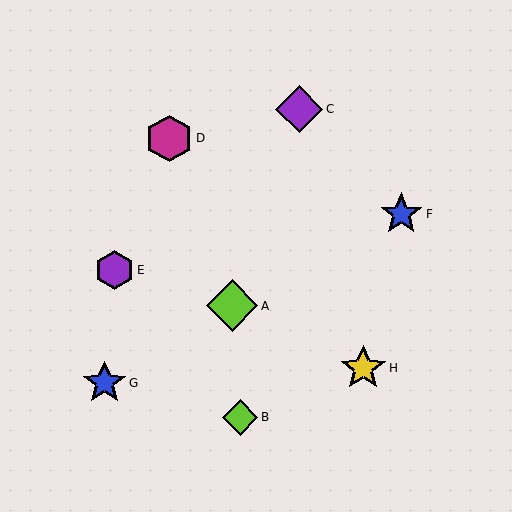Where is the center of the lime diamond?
The center of the lime diamond is at (240, 417).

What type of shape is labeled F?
Shape F is a blue star.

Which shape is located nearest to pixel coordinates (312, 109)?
The purple diamond (labeled C) at (299, 109) is nearest to that location.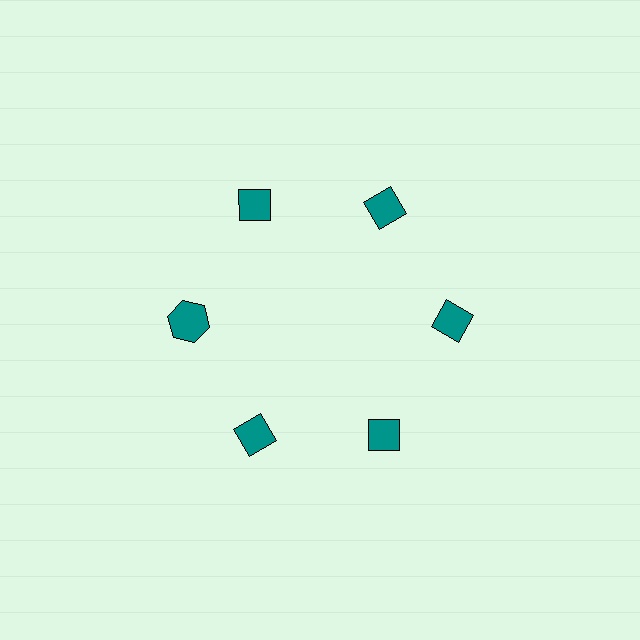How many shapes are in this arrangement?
There are 6 shapes arranged in a ring pattern.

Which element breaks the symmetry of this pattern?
The teal hexagon at roughly the 9 o'clock position breaks the symmetry. All other shapes are teal diamonds.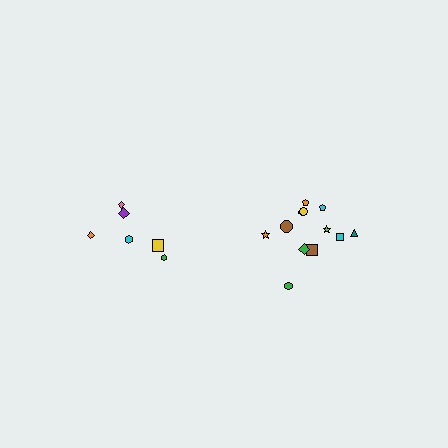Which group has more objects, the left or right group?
The right group.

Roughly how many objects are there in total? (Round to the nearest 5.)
Roughly 20 objects in total.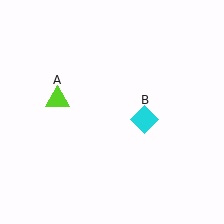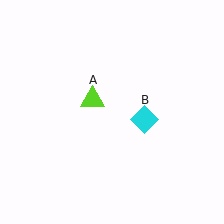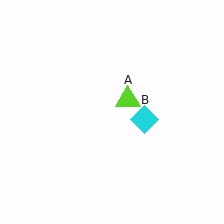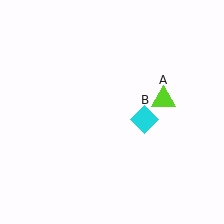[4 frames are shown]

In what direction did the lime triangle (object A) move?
The lime triangle (object A) moved right.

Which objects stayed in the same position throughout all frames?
Cyan diamond (object B) remained stationary.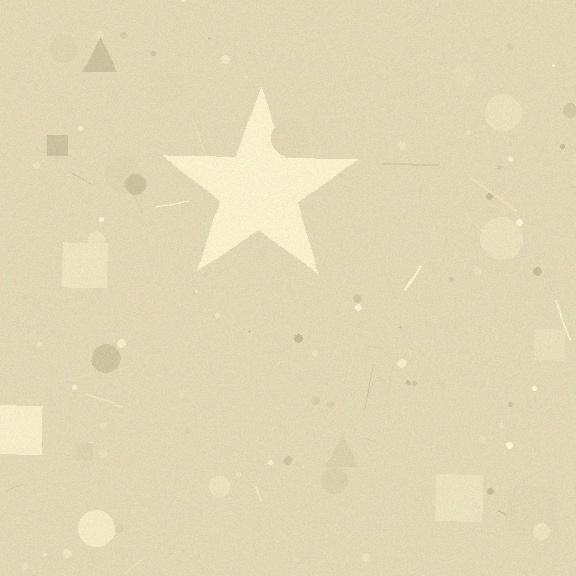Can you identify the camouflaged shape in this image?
The camouflaged shape is a star.